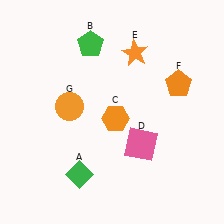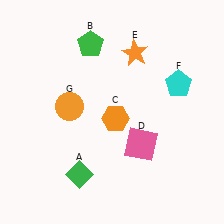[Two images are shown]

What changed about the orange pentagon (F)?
In Image 1, F is orange. In Image 2, it changed to cyan.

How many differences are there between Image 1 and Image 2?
There is 1 difference between the two images.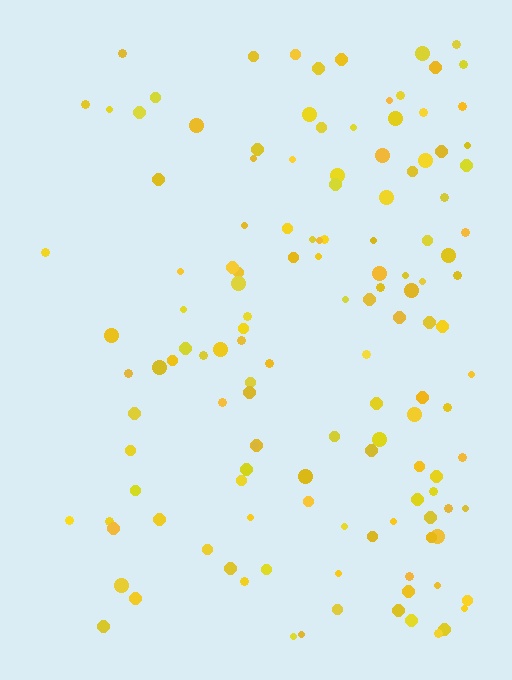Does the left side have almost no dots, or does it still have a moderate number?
Still a moderate number, just noticeably fewer than the right.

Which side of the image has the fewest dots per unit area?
The left.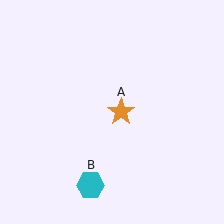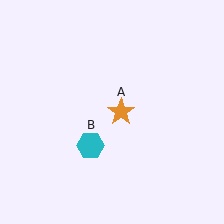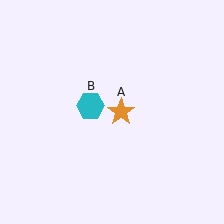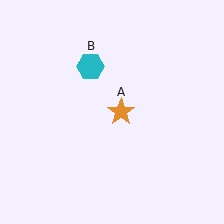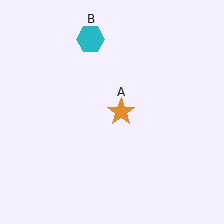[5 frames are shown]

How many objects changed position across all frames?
1 object changed position: cyan hexagon (object B).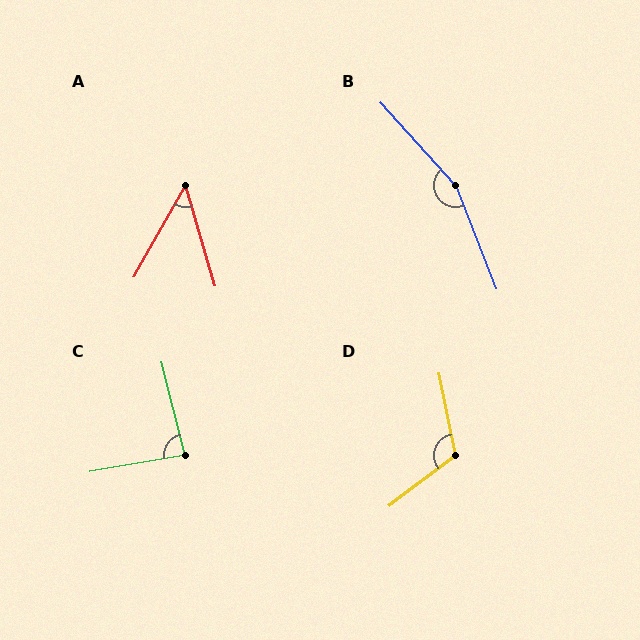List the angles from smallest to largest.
A (46°), C (86°), D (116°), B (159°).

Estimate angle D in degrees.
Approximately 116 degrees.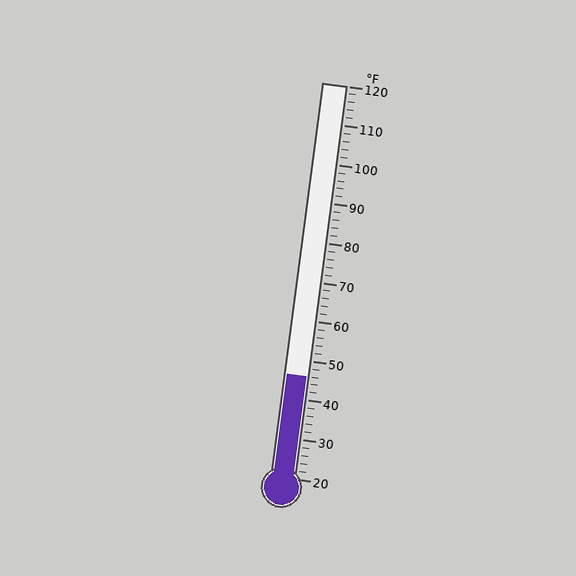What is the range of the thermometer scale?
The thermometer scale ranges from 20°F to 120°F.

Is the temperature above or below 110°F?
The temperature is below 110°F.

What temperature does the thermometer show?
The thermometer shows approximately 46°F.